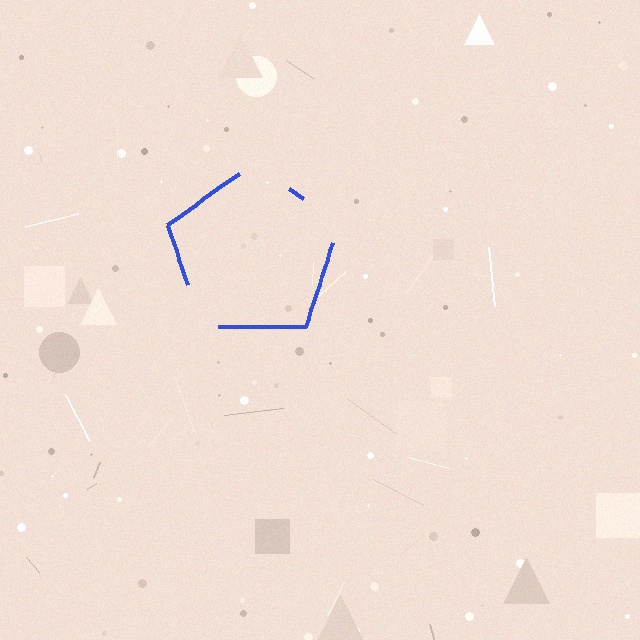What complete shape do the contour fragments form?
The contour fragments form a pentagon.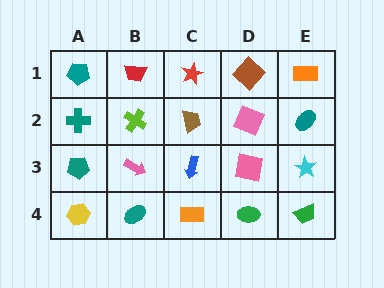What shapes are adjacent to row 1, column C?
A brown trapezoid (row 2, column C), a red trapezoid (row 1, column B), a brown diamond (row 1, column D).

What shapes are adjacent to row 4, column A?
A teal pentagon (row 3, column A), a teal ellipse (row 4, column B).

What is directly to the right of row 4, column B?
An orange rectangle.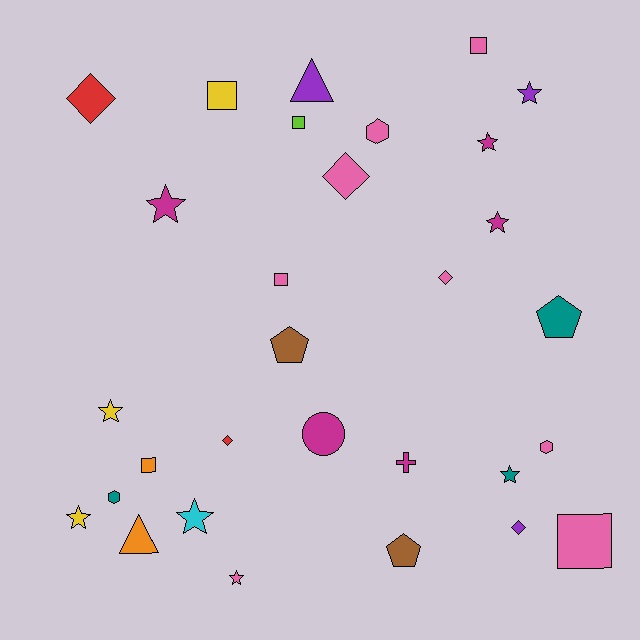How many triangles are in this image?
There are 2 triangles.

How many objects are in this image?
There are 30 objects.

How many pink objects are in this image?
There are 8 pink objects.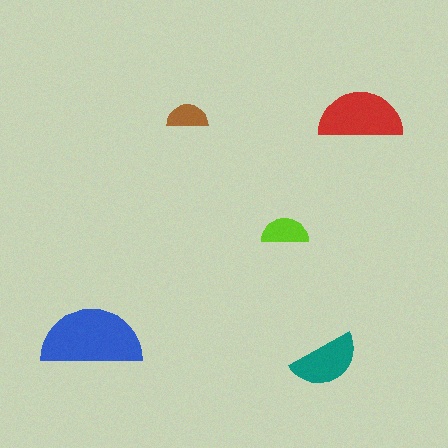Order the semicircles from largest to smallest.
the blue one, the red one, the teal one, the lime one, the brown one.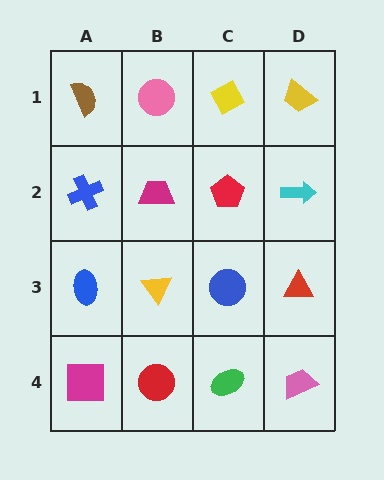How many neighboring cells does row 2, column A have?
3.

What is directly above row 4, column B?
A yellow triangle.